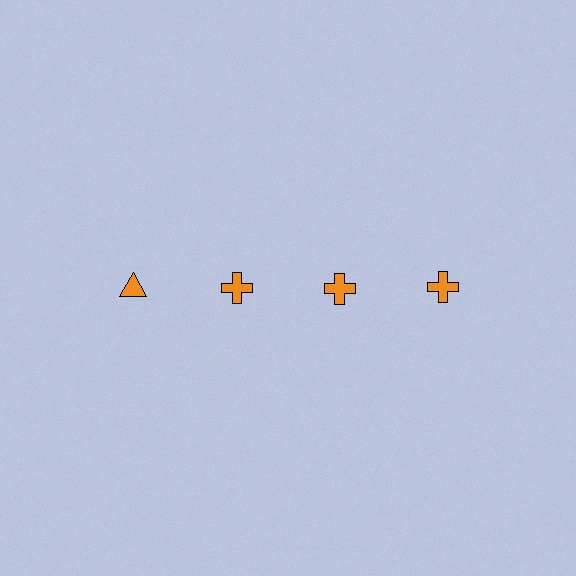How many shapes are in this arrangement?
There are 4 shapes arranged in a grid pattern.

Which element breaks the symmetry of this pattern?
The orange triangle in the top row, leftmost column breaks the symmetry. All other shapes are orange crosses.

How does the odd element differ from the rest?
It has a different shape: triangle instead of cross.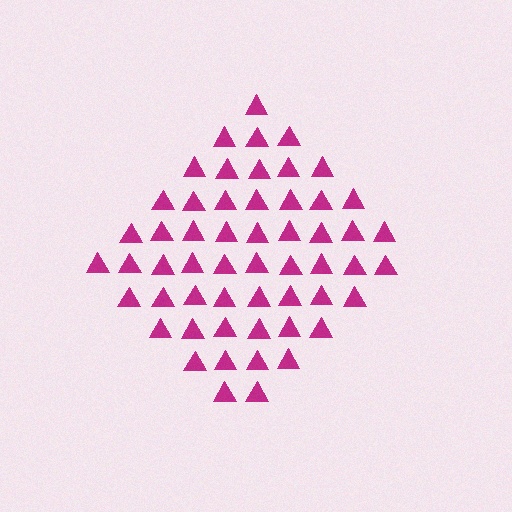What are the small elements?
The small elements are triangles.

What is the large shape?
The large shape is a diamond.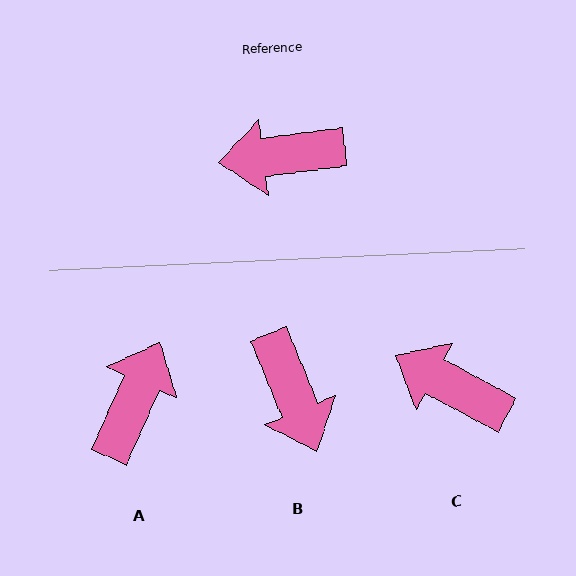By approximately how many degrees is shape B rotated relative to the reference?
Approximately 105 degrees counter-clockwise.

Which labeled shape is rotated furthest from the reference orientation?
A, about 121 degrees away.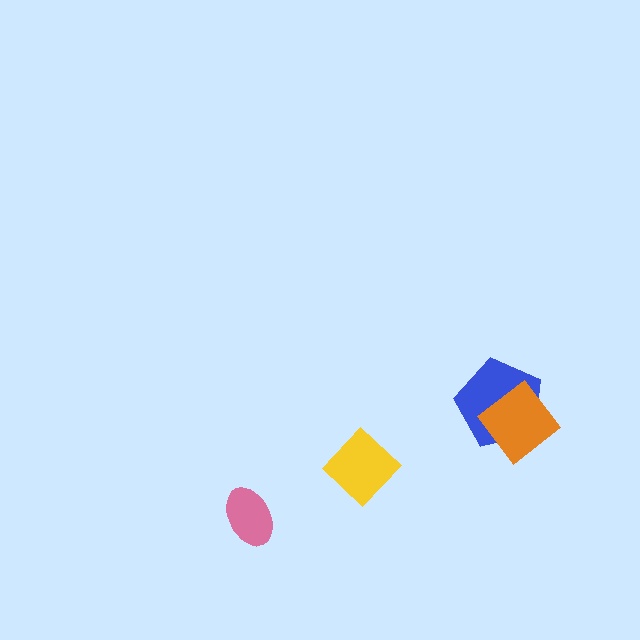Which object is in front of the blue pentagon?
The orange diamond is in front of the blue pentagon.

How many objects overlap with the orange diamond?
1 object overlaps with the orange diamond.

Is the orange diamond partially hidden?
No, no other shape covers it.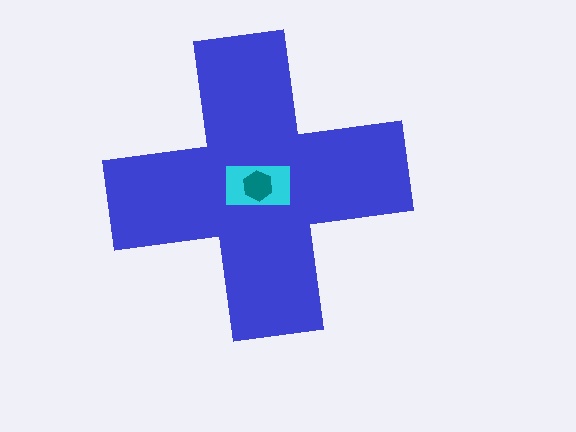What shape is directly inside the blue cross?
The cyan rectangle.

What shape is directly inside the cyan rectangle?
The teal hexagon.